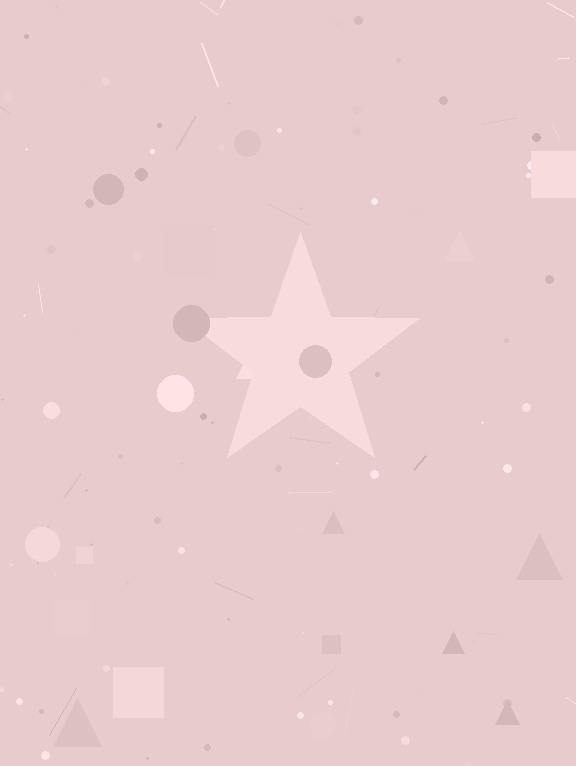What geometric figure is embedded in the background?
A star is embedded in the background.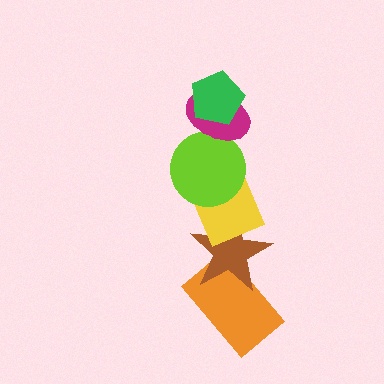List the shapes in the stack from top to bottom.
From top to bottom: the green pentagon, the magenta ellipse, the lime circle, the yellow diamond, the brown star, the orange rectangle.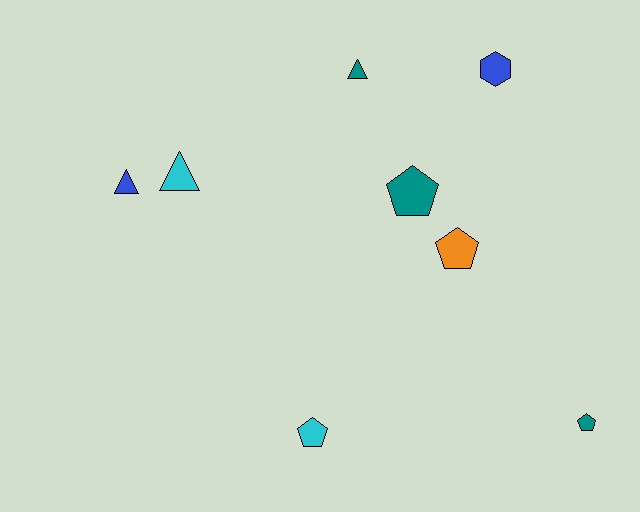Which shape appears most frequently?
Pentagon, with 4 objects.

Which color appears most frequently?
Teal, with 3 objects.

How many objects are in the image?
There are 8 objects.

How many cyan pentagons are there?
There is 1 cyan pentagon.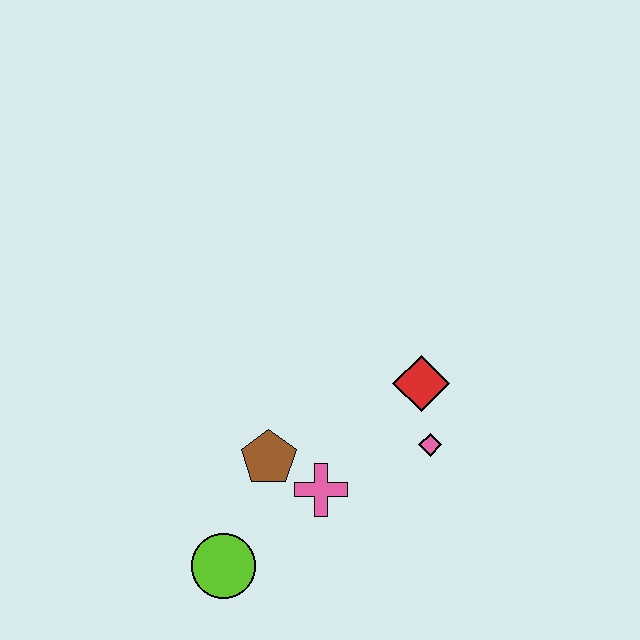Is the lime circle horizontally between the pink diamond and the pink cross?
No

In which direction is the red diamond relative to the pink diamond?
The red diamond is above the pink diamond.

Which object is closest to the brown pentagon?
The pink cross is closest to the brown pentagon.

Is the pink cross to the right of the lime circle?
Yes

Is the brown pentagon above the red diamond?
No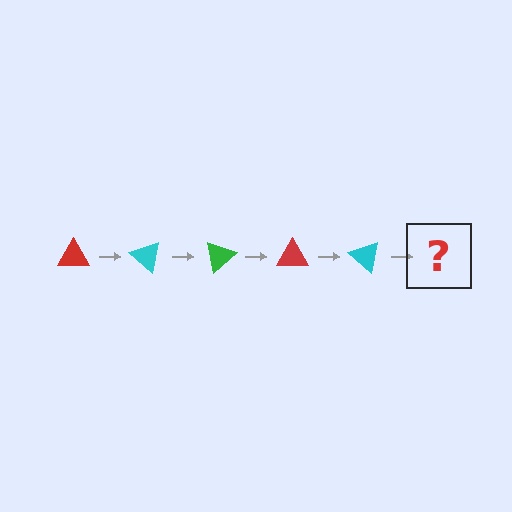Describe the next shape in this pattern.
It should be a green triangle, rotated 200 degrees from the start.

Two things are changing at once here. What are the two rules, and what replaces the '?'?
The two rules are that it rotates 40 degrees each step and the color cycles through red, cyan, and green. The '?' should be a green triangle, rotated 200 degrees from the start.